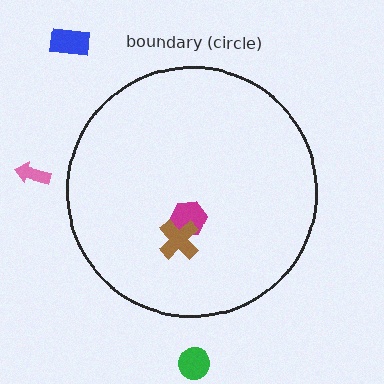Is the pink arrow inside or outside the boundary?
Outside.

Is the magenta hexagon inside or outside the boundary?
Inside.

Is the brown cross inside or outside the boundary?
Inside.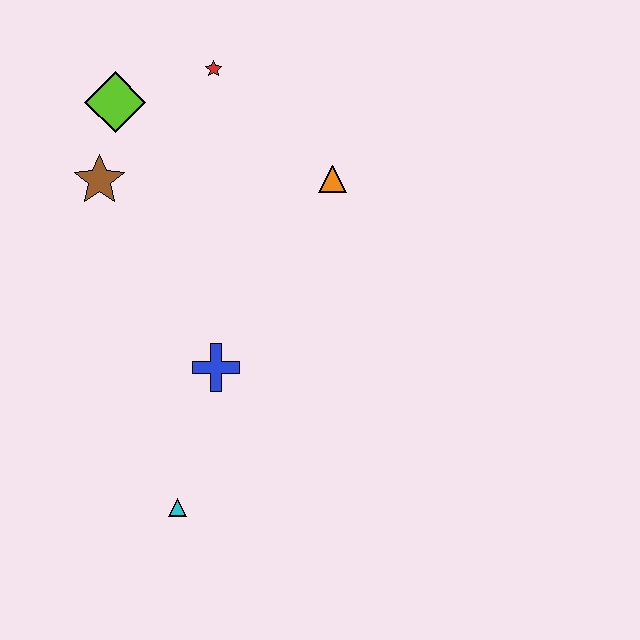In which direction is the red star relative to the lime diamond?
The red star is to the right of the lime diamond.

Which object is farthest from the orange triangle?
The cyan triangle is farthest from the orange triangle.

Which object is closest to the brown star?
The lime diamond is closest to the brown star.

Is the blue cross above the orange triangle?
No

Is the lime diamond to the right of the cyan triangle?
No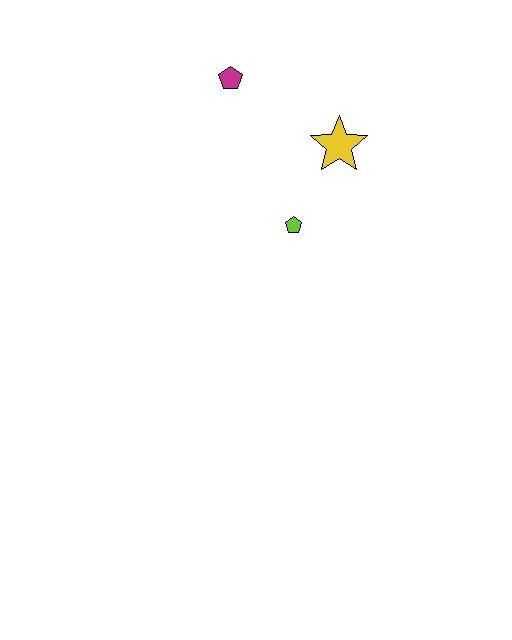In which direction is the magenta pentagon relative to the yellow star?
The magenta pentagon is to the left of the yellow star.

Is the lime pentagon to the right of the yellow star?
No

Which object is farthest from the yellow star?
The magenta pentagon is farthest from the yellow star.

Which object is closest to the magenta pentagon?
The yellow star is closest to the magenta pentagon.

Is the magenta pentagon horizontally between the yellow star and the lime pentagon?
No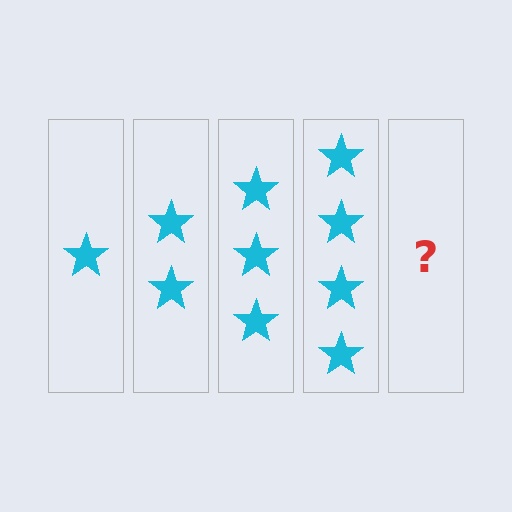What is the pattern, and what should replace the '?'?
The pattern is that each step adds one more star. The '?' should be 5 stars.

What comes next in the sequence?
The next element should be 5 stars.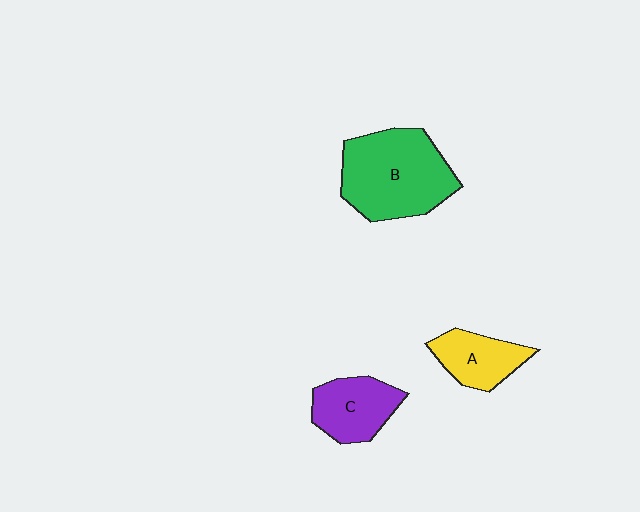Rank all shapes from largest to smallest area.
From largest to smallest: B (green), C (purple), A (yellow).